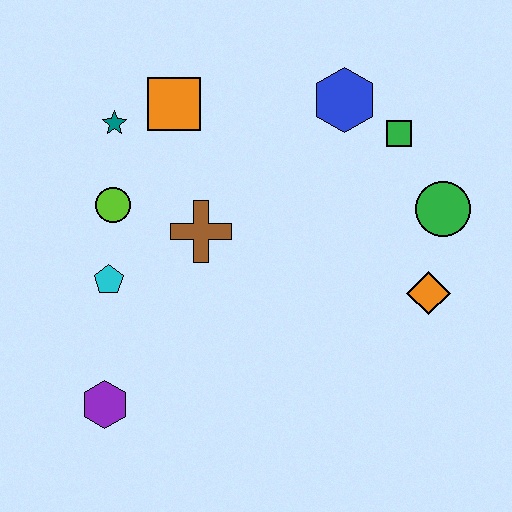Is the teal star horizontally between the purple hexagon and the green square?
Yes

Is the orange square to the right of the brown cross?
No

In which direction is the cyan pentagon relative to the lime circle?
The cyan pentagon is below the lime circle.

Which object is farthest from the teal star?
The orange diamond is farthest from the teal star.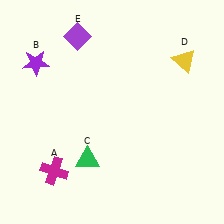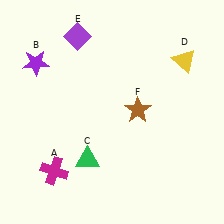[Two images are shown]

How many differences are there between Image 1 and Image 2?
There is 1 difference between the two images.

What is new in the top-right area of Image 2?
A brown star (F) was added in the top-right area of Image 2.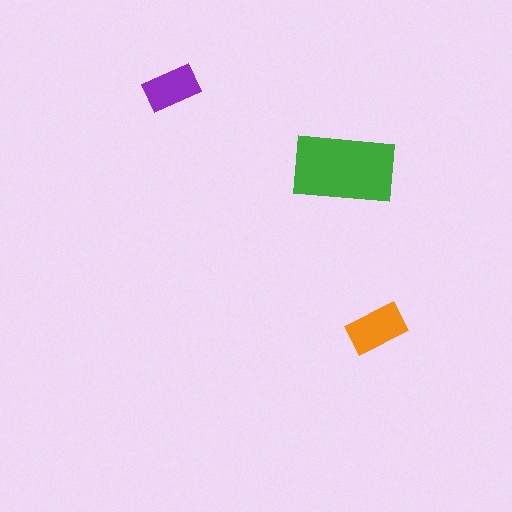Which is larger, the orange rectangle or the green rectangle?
The green one.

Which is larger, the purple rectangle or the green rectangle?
The green one.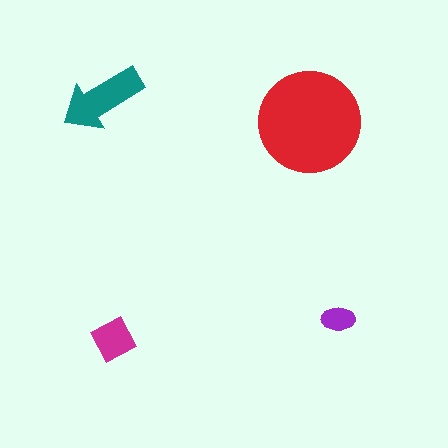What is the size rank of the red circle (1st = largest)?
1st.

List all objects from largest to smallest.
The red circle, the teal arrow, the magenta square, the purple ellipse.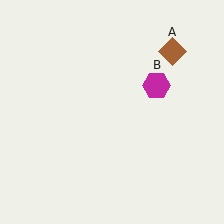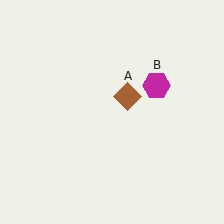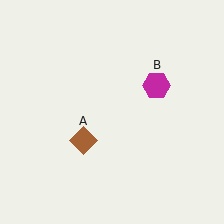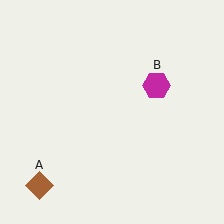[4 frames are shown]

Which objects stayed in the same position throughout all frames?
Magenta hexagon (object B) remained stationary.